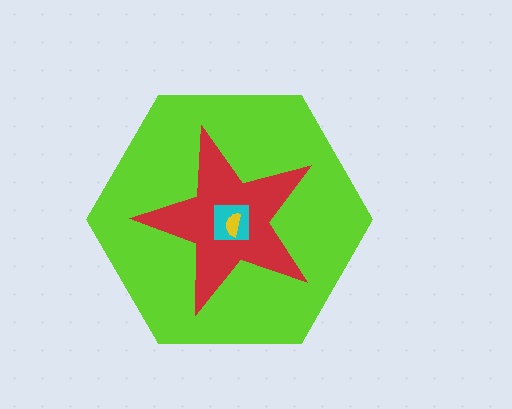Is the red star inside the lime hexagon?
Yes.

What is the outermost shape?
The lime hexagon.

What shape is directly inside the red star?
The cyan square.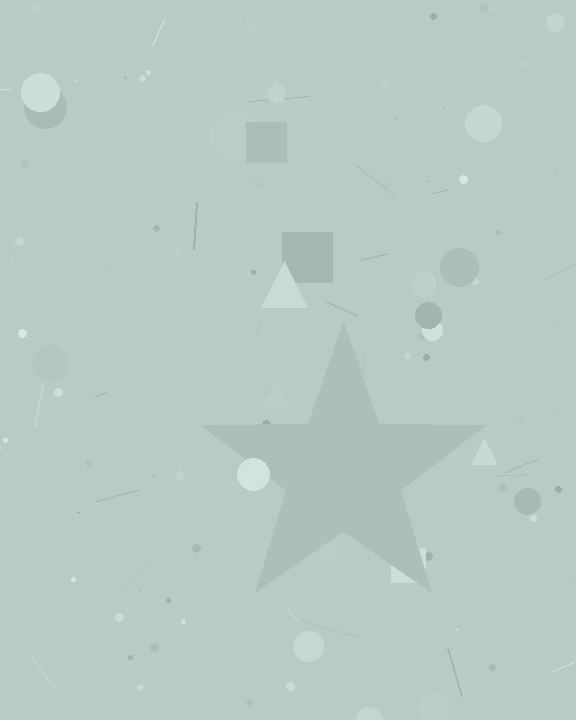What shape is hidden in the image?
A star is hidden in the image.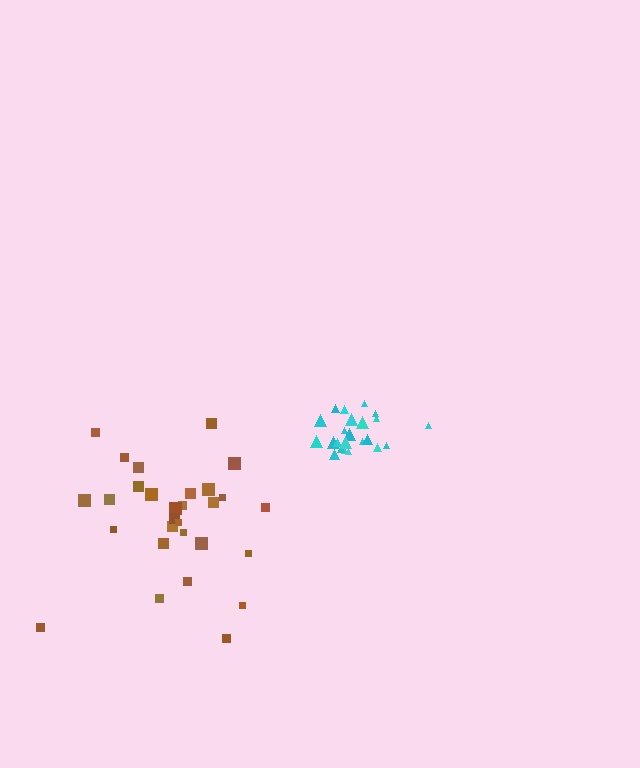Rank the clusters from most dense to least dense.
cyan, brown.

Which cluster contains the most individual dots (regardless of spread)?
Brown (29).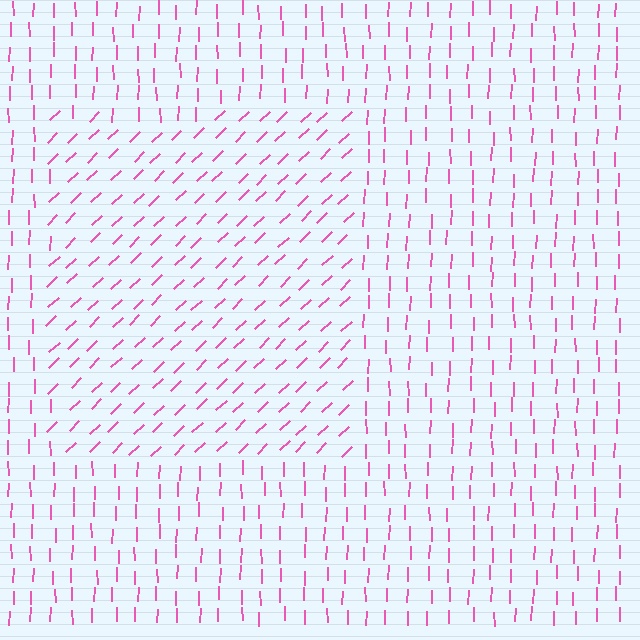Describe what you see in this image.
The image is filled with small pink line segments. A rectangle region in the image has lines oriented differently from the surrounding lines, creating a visible texture boundary.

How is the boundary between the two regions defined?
The boundary is defined purely by a change in line orientation (approximately 45 degrees difference). All lines are the same color and thickness.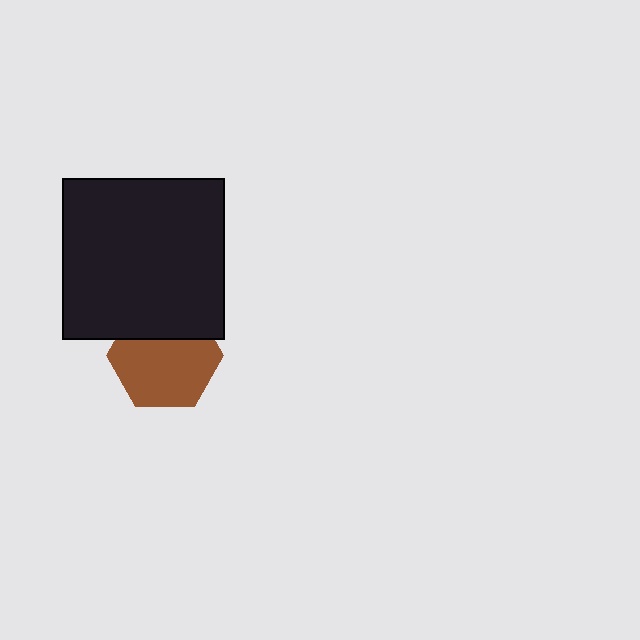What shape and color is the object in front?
The object in front is a black square.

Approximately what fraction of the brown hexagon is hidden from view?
Roughly 31% of the brown hexagon is hidden behind the black square.